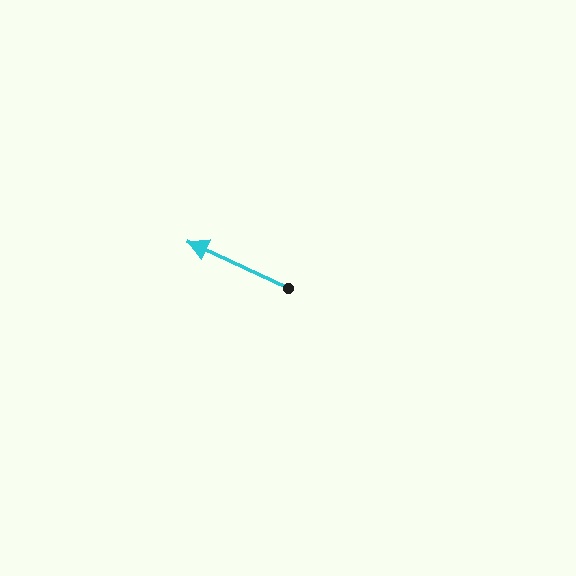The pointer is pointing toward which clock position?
Roughly 10 o'clock.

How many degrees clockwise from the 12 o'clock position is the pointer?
Approximately 295 degrees.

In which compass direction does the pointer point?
Northwest.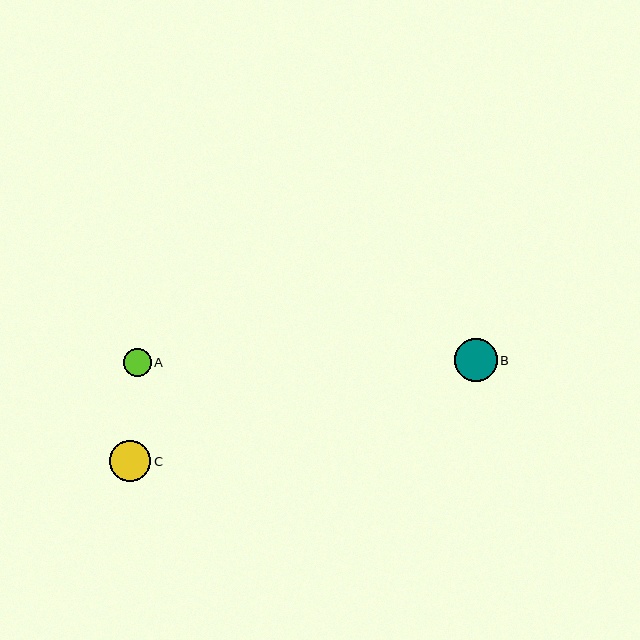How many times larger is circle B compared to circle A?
Circle B is approximately 1.5 times the size of circle A.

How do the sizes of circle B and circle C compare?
Circle B and circle C are approximately the same size.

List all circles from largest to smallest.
From largest to smallest: B, C, A.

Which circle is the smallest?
Circle A is the smallest with a size of approximately 28 pixels.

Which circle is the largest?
Circle B is the largest with a size of approximately 43 pixels.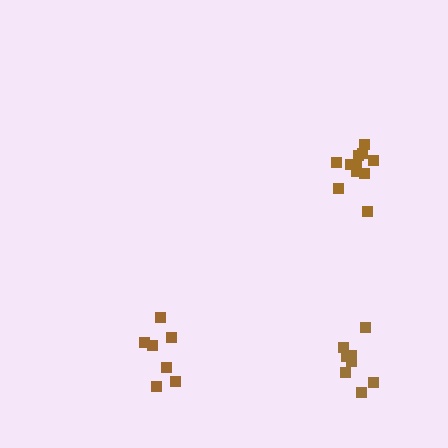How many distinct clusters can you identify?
There are 3 distinct clusters.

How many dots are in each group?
Group 1: 7 dots, Group 2: 11 dots, Group 3: 8 dots (26 total).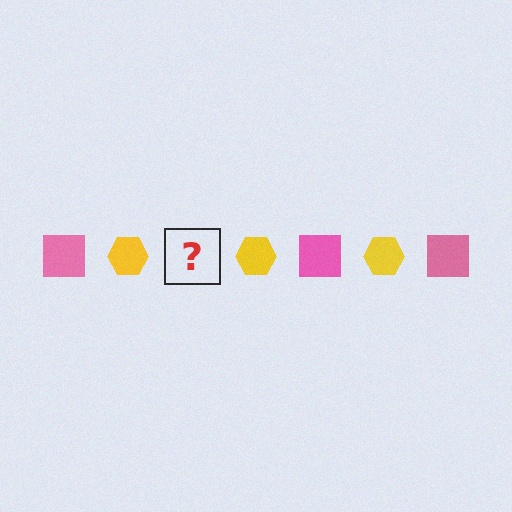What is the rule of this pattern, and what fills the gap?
The rule is that the pattern alternates between pink square and yellow hexagon. The gap should be filled with a pink square.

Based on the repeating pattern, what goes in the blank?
The blank should be a pink square.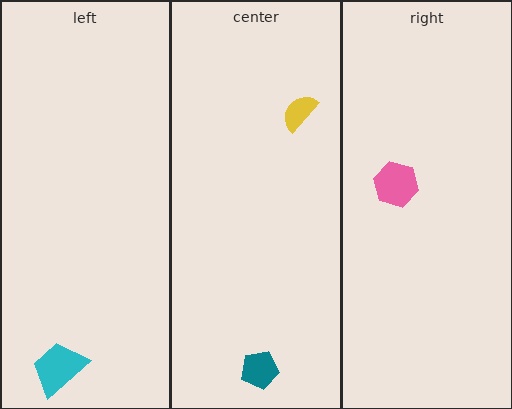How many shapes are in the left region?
1.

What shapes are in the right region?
The pink hexagon.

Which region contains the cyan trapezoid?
The left region.